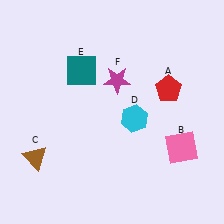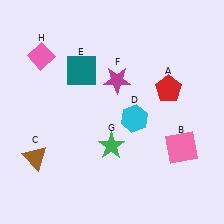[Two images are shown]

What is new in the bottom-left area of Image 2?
A green star (G) was added in the bottom-left area of Image 2.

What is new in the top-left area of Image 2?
A pink diamond (H) was added in the top-left area of Image 2.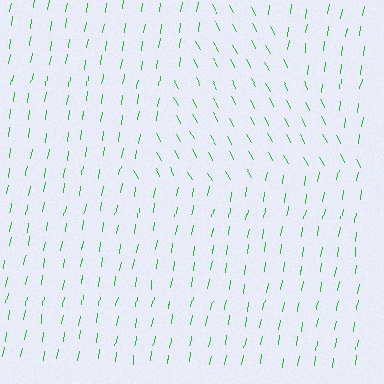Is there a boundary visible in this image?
Yes, there is a texture boundary formed by a change in line orientation.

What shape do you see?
I see a triangle.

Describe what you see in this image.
The image is filled with small green line segments. A triangle region in the image has lines oriented differently from the surrounding lines, creating a visible texture boundary.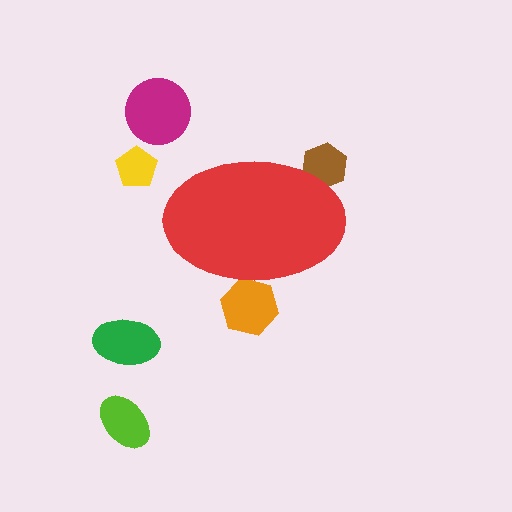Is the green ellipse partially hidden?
No, the green ellipse is fully visible.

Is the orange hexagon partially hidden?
Yes, the orange hexagon is partially hidden behind the red ellipse.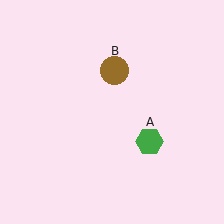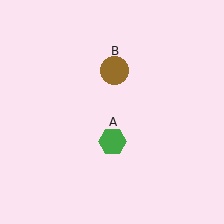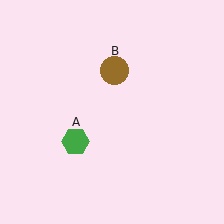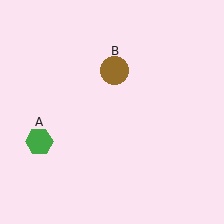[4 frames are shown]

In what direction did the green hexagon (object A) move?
The green hexagon (object A) moved left.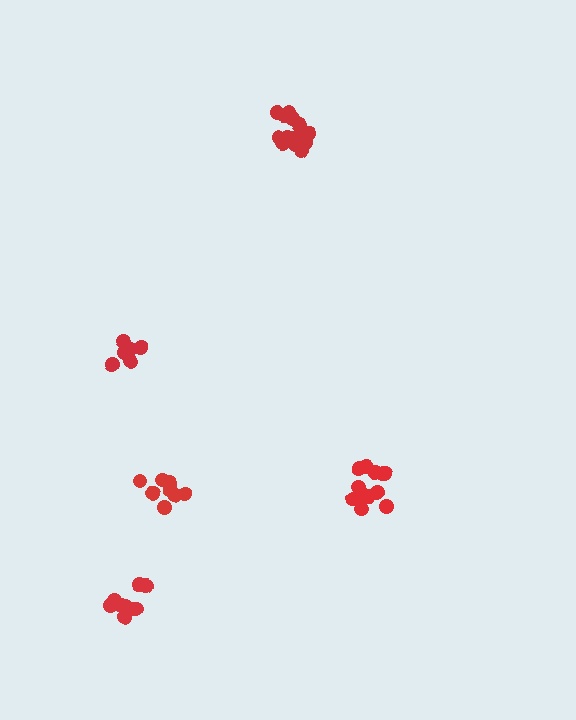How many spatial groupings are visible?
There are 5 spatial groupings.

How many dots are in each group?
Group 1: 10 dots, Group 2: 13 dots, Group 3: 8 dots, Group 4: 14 dots, Group 5: 8 dots (53 total).